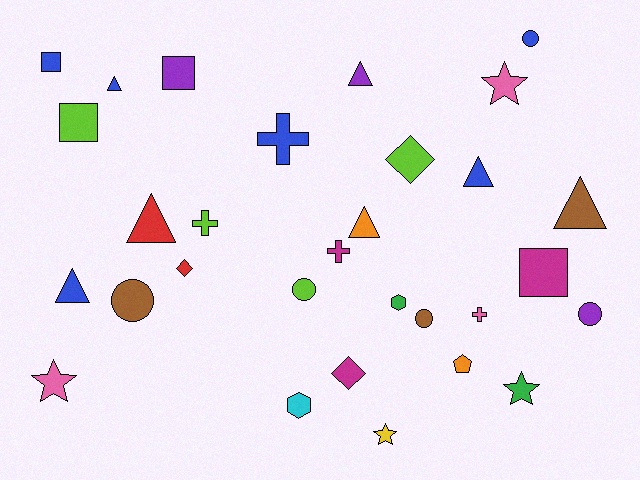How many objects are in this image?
There are 30 objects.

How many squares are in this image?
There are 4 squares.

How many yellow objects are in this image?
There is 1 yellow object.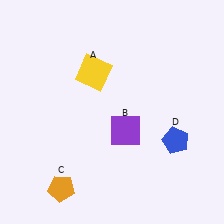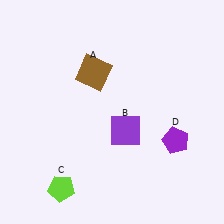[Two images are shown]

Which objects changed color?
A changed from yellow to brown. C changed from orange to lime. D changed from blue to purple.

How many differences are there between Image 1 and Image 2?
There are 3 differences between the two images.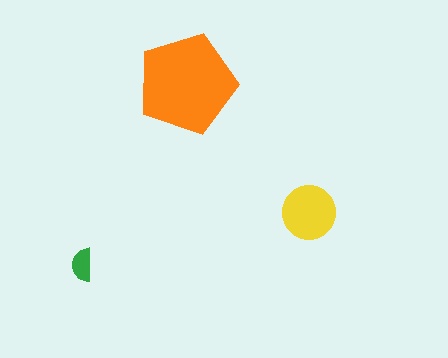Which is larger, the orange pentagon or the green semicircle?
The orange pentagon.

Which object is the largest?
The orange pentagon.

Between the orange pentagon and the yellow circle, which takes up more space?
The orange pentagon.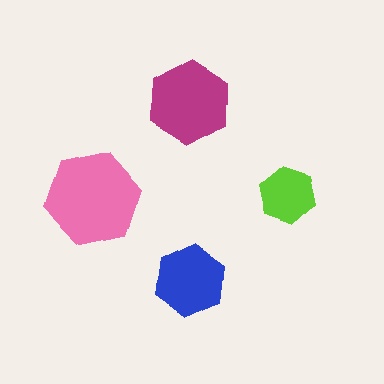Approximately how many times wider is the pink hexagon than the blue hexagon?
About 1.5 times wider.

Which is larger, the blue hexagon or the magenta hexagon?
The magenta one.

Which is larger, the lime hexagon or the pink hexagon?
The pink one.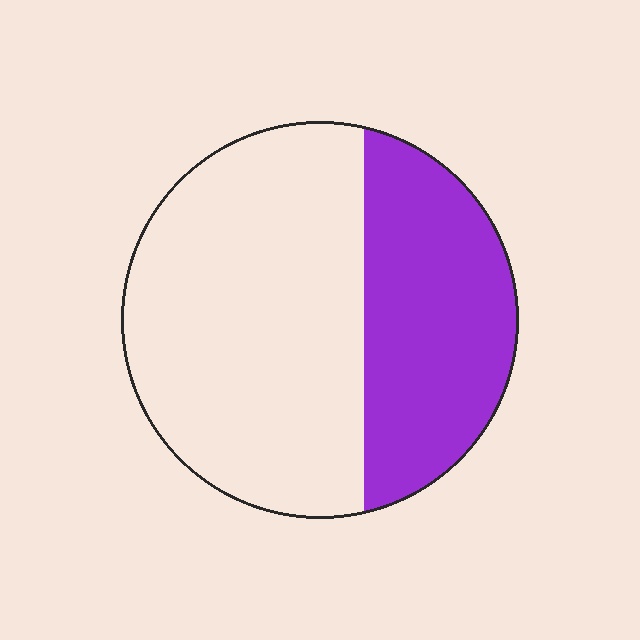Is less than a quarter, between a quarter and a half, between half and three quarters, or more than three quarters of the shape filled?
Between a quarter and a half.